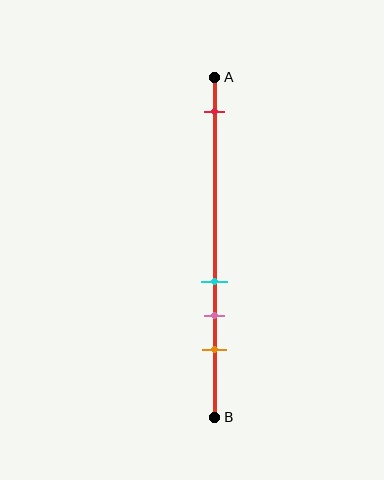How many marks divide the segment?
There are 4 marks dividing the segment.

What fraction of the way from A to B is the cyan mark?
The cyan mark is approximately 60% (0.6) of the way from A to B.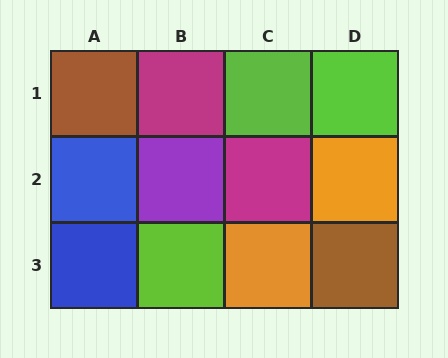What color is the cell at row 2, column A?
Blue.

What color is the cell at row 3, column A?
Blue.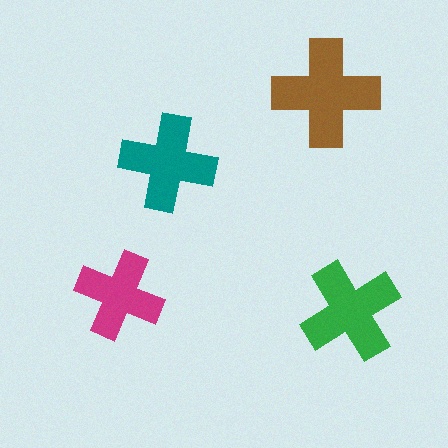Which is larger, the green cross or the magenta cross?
The green one.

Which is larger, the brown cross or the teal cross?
The brown one.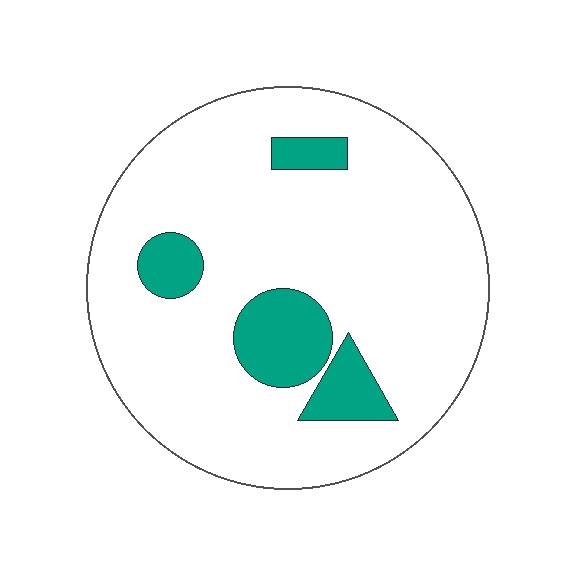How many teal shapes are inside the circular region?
4.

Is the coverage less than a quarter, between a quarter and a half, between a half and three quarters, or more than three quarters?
Less than a quarter.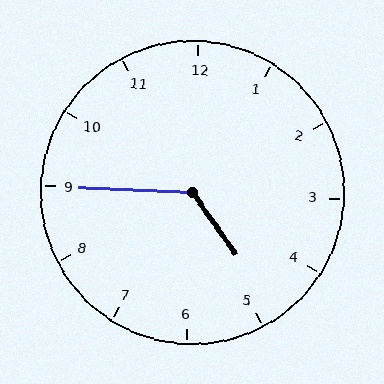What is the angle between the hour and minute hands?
Approximately 128 degrees.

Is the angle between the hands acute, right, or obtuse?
It is obtuse.